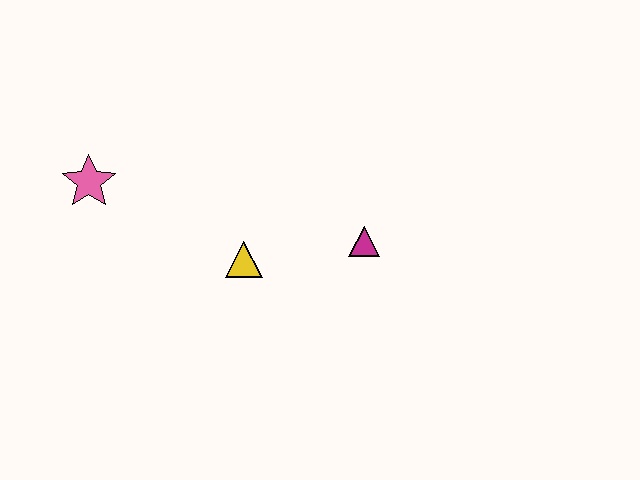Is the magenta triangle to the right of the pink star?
Yes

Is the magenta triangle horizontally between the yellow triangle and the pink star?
No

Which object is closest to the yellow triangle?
The magenta triangle is closest to the yellow triangle.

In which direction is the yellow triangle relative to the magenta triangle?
The yellow triangle is to the left of the magenta triangle.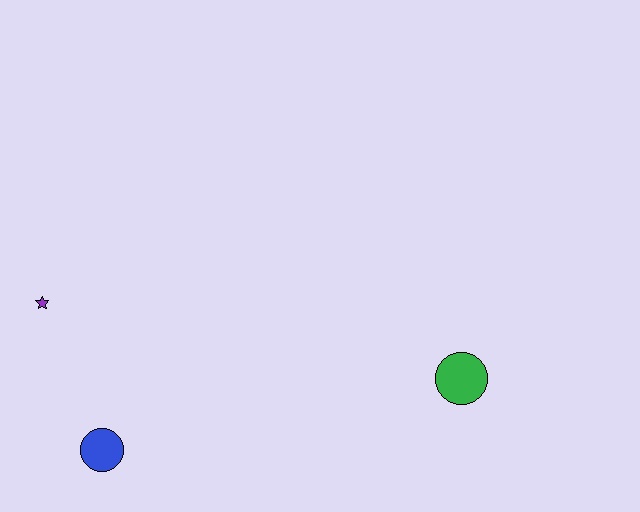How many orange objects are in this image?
There are no orange objects.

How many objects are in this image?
There are 3 objects.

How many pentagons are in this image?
There are no pentagons.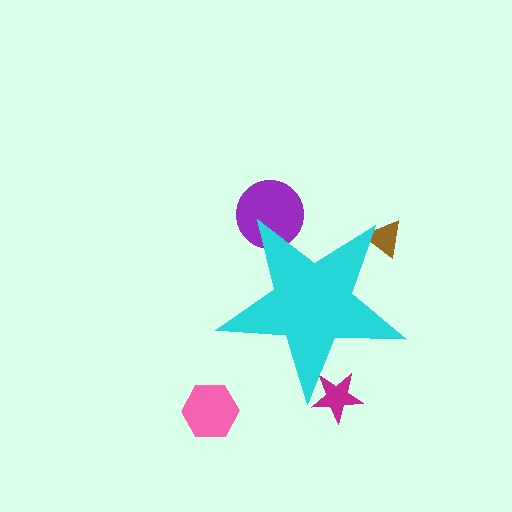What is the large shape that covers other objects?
A cyan star.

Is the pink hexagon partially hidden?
No, the pink hexagon is fully visible.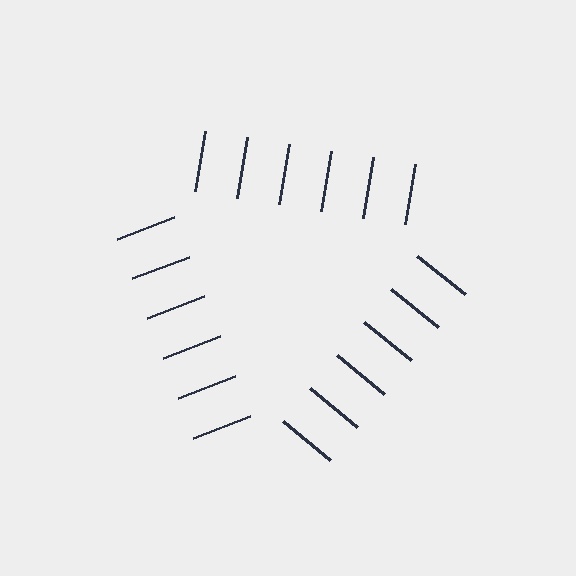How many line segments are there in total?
18 — 6 along each of the 3 edges.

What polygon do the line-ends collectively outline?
An illusory triangle — the line segments terminate on its edges but no continuous stroke is drawn.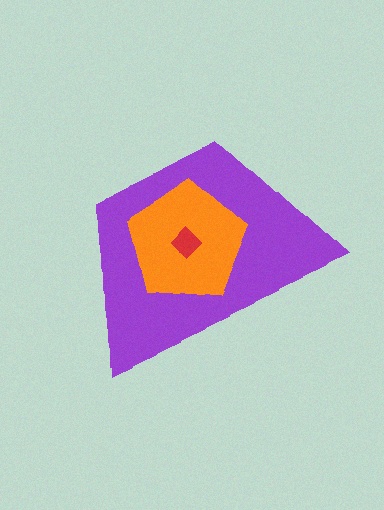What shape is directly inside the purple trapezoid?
The orange pentagon.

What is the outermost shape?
The purple trapezoid.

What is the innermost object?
The red diamond.